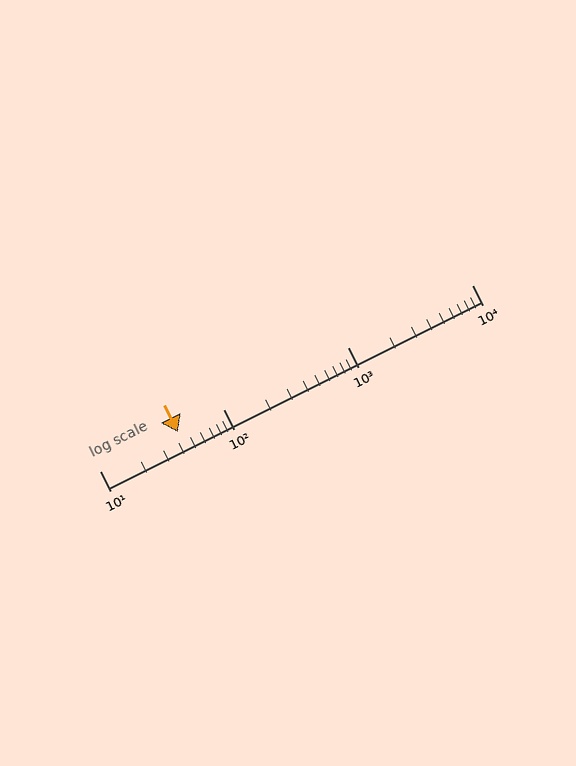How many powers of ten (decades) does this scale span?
The scale spans 3 decades, from 10 to 10000.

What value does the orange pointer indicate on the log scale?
The pointer indicates approximately 43.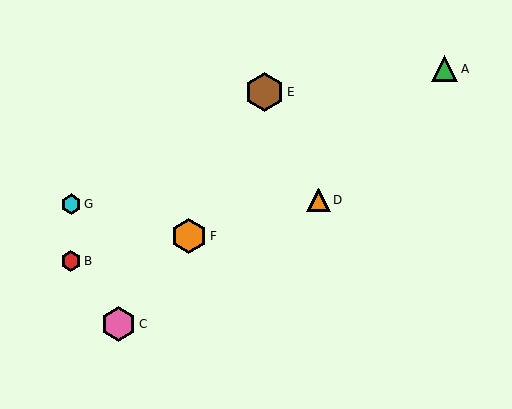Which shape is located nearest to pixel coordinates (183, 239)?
The orange hexagon (labeled F) at (189, 236) is nearest to that location.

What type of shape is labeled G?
Shape G is a cyan hexagon.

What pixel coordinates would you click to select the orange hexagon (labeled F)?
Click at (189, 236) to select the orange hexagon F.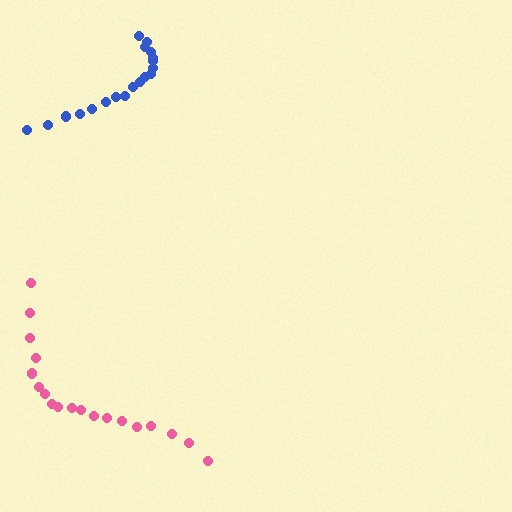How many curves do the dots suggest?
There are 2 distinct paths.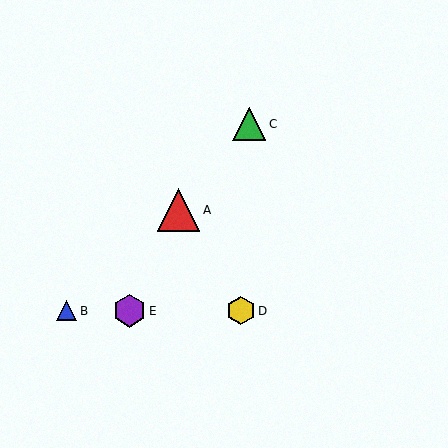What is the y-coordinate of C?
Object C is at y≈124.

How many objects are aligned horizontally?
3 objects (B, D, E) are aligned horizontally.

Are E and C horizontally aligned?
No, E is at y≈311 and C is at y≈124.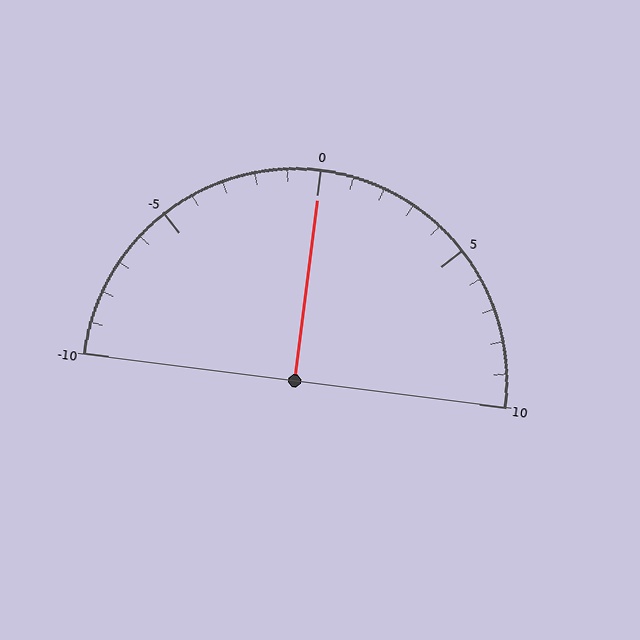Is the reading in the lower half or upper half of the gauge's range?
The reading is in the upper half of the range (-10 to 10).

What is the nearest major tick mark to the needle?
The nearest major tick mark is 0.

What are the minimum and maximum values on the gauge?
The gauge ranges from -10 to 10.